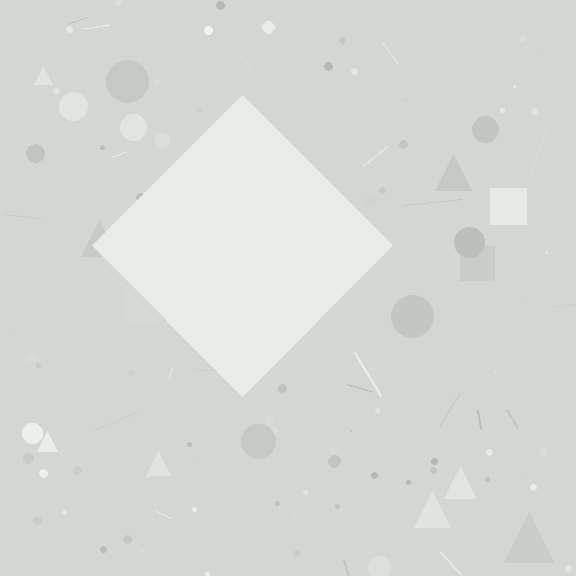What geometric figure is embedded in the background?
A diamond is embedded in the background.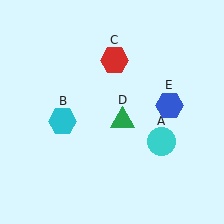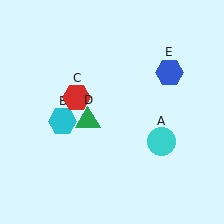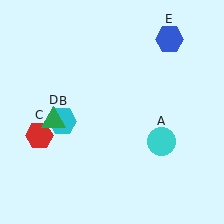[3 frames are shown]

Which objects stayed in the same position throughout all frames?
Cyan circle (object A) and cyan hexagon (object B) remained stationary.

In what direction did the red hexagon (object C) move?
The red hexagon (object C) moved down and to the left.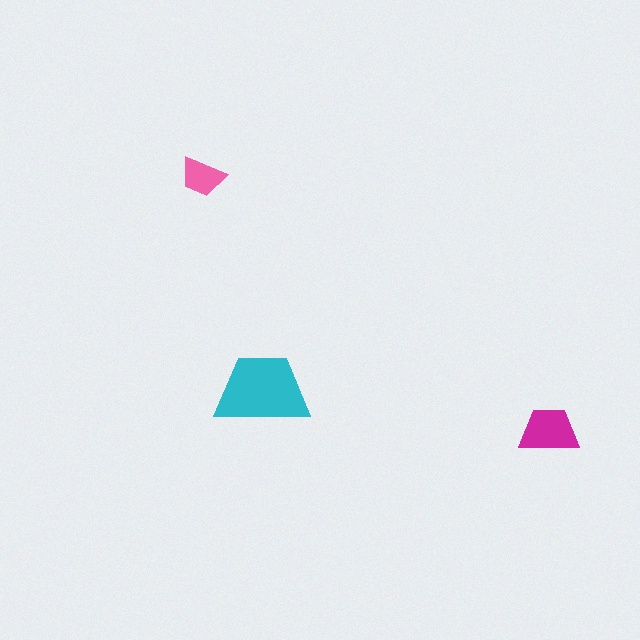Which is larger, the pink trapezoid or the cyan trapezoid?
The cyan one.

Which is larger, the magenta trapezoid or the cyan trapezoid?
The cyan one.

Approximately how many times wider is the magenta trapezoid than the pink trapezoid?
About 1.5 times wider.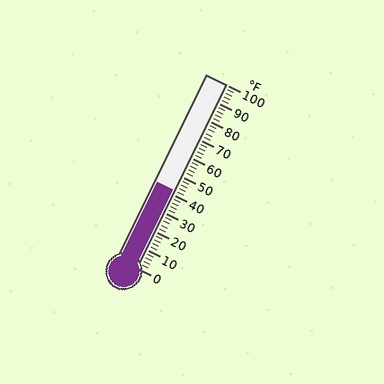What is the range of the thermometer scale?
The thermometer scale ranges from 0°F to 100°F.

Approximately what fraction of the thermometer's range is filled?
The thermometer is filled to approximately 40% of its range.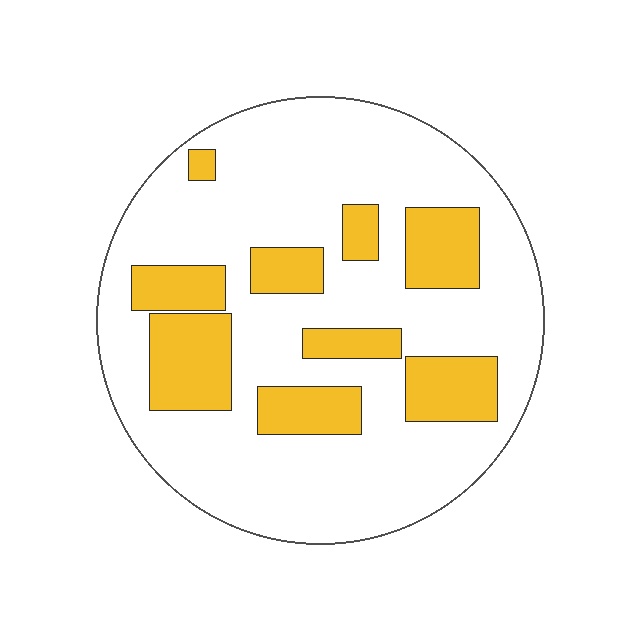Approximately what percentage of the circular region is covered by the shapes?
Approximately 25%.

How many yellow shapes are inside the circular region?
9.